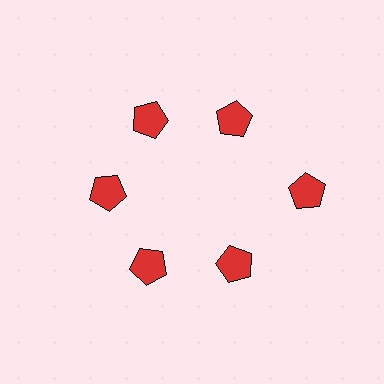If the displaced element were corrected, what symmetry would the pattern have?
It would have 6-fold rotational symmetry — the pattern would map onto itself every 60 degrees.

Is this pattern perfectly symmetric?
No. The 6 red pentagons are arranged in a ring, but one element near the 3 o'clock position is pushed outward from the center, breaking the 6-fold rotational symmetry.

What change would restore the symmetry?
The symmetry would be restored by moving it inward, back onto the ring so that all 6 pentagons sit at equal angles and equal distance from the center.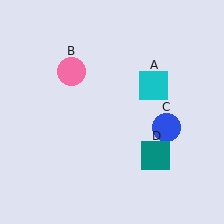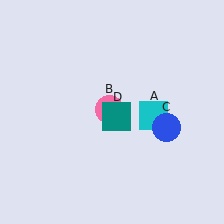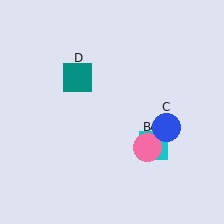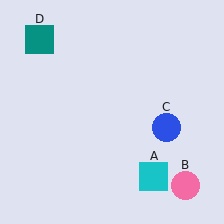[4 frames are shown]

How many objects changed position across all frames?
3 objects changed position: cyan square (object A), pink circle (object B), teal square (object D).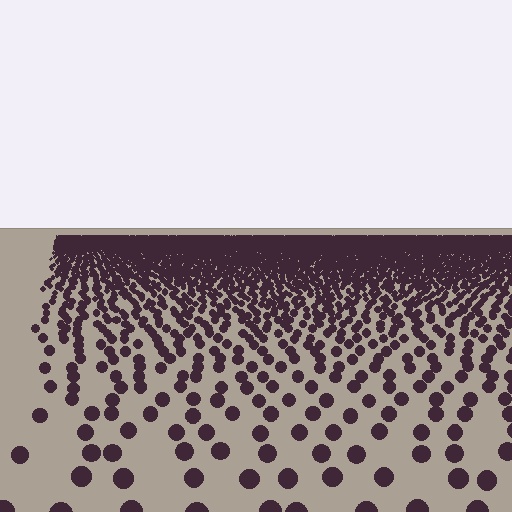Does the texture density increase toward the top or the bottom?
Density increases toward the top.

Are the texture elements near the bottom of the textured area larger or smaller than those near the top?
Larger. Near the bottom, elements are closer to the viewer and appear at a bigger on-screen size.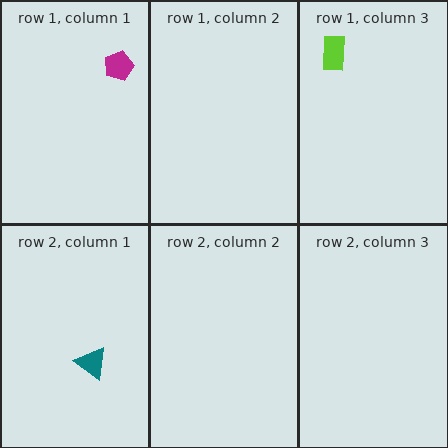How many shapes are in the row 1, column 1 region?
1.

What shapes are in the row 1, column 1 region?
The magenta pentagon.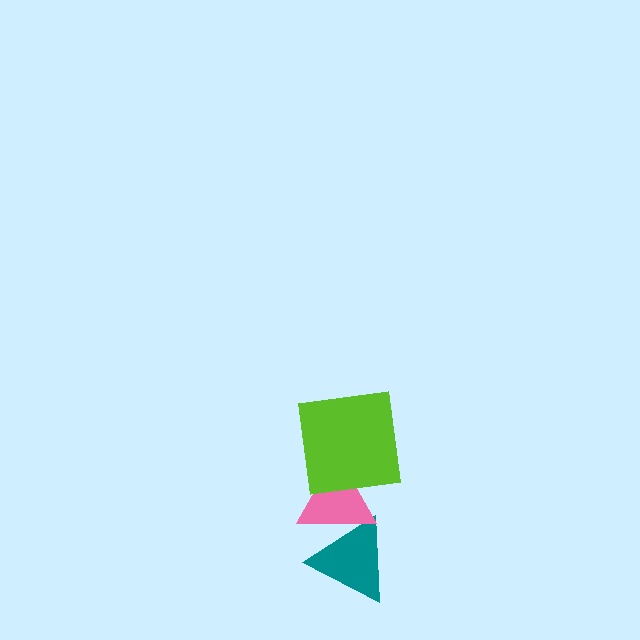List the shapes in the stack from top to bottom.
From top to bottom: the lime square, the pink triangle, the teal triangle.